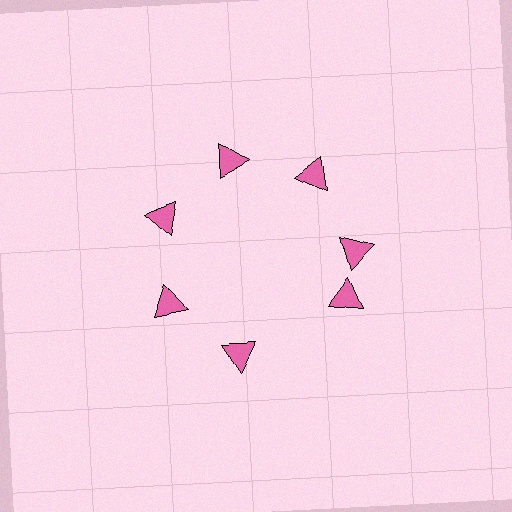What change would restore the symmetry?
The symmetry would be restored by rotating it back into even spacing with its neighbors so that all 7 triangles sit at equal angles and equal distance from the center.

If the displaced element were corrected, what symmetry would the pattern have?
It would have 7-fold rotational symmetry — the pattern would map onto itself every 51 degrees.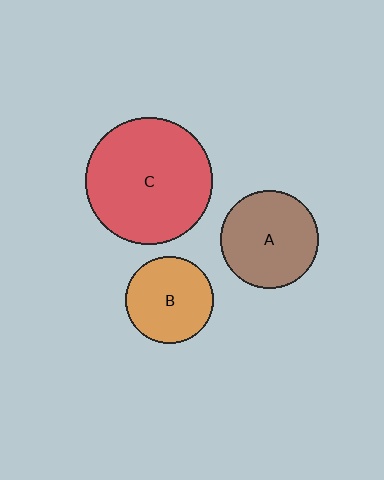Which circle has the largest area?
Circle C (red).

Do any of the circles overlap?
No, none of the circles overlap.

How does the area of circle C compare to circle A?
Approximately 1.7 times.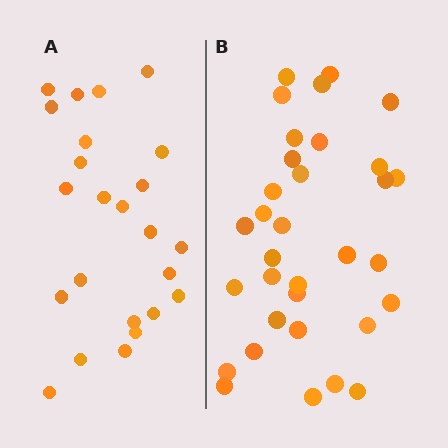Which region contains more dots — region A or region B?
Region B (the right region) has more dots.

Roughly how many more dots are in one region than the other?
Region B has roughly 8 or so more dots than region A.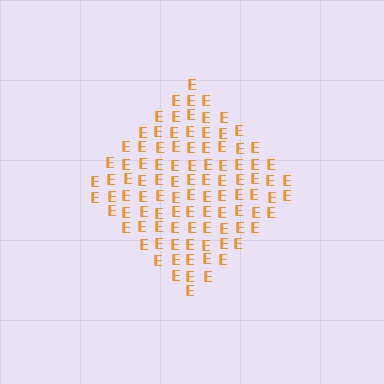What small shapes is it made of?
It is made of small letter E's.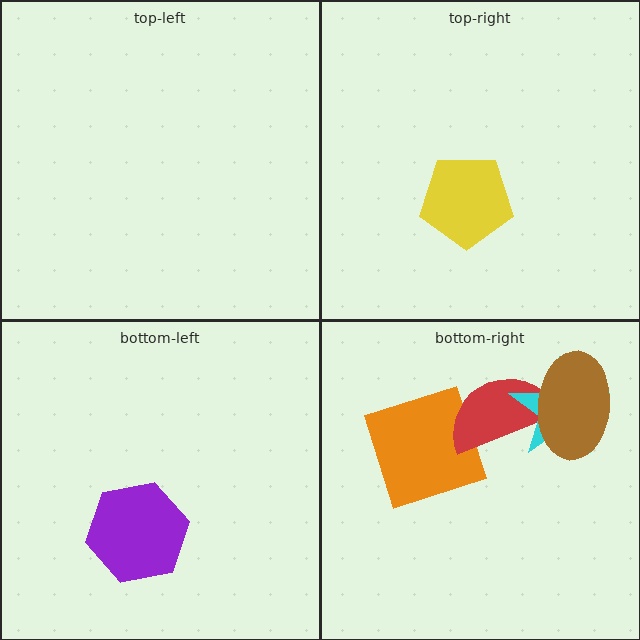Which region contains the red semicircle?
The bottom-right region.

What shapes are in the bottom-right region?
The orange square, the red semicircle, the cyan star, the brown ellipse.